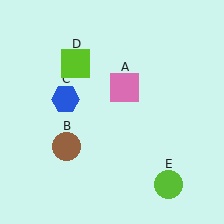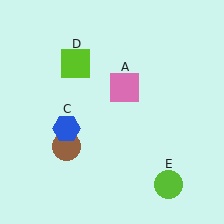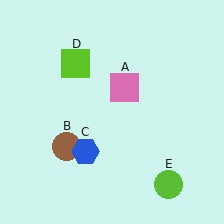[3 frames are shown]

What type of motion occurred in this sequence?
The blue hexagon (object C) rotated counterclockwise around the center of the scene.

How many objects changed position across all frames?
1 object changed position: blue hexagon (object C).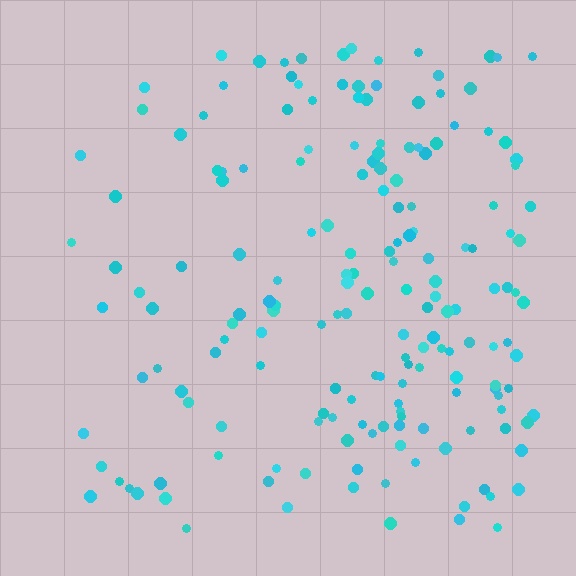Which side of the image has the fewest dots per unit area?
The left.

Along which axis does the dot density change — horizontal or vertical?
Horizontal.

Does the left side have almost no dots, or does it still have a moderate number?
Still a moderate number, just noticeably fewer than the right.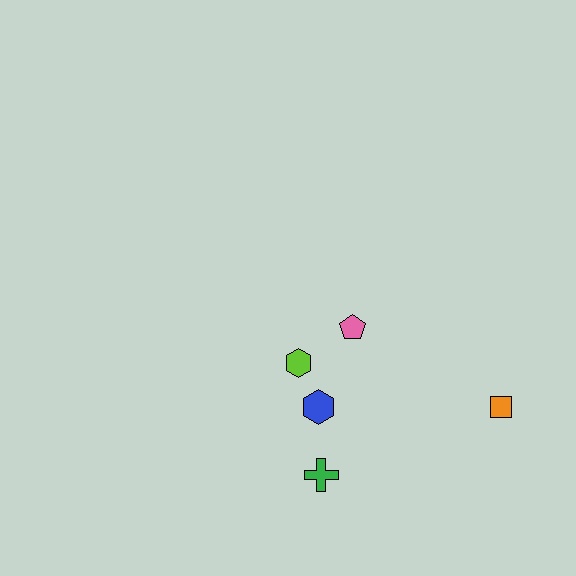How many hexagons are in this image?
There are 2 hexagons.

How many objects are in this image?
There are 5 objects.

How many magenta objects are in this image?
There are no magenta objects.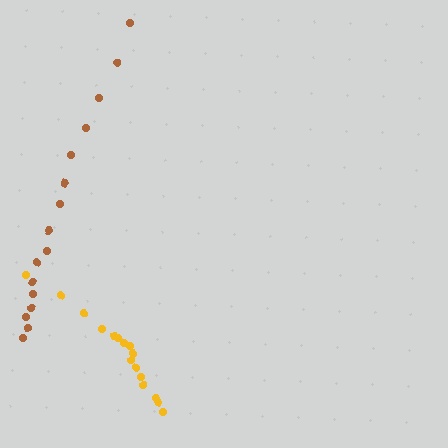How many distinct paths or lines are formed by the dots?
There are 2 distinct paths.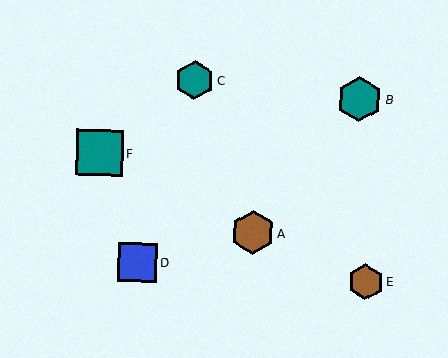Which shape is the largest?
The teal square (labeled F) is the largest.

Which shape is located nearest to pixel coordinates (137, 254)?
The blue square (labeled D) at (138, 262) is nearest to that location.